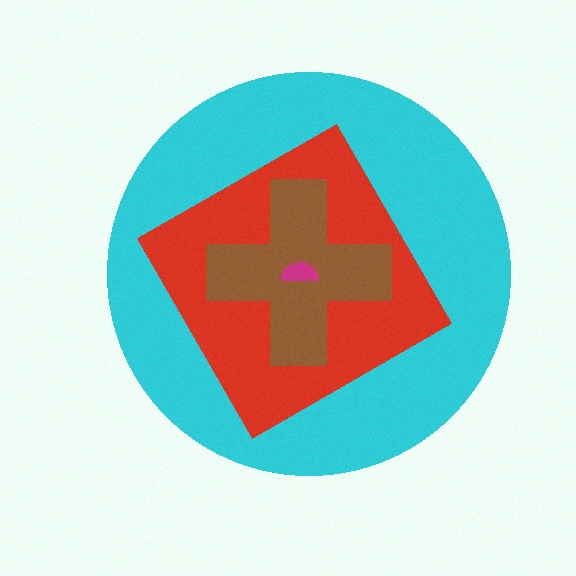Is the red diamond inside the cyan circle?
Yes.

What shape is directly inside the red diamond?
The brown cross.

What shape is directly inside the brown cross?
The magenta semicircle.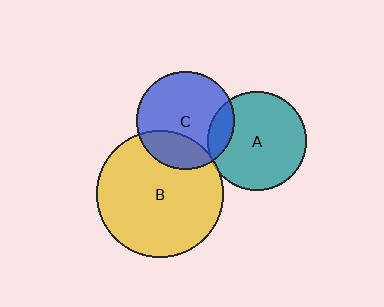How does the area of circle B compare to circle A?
Approximately 1.6 times.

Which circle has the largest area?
Circle B (yellow).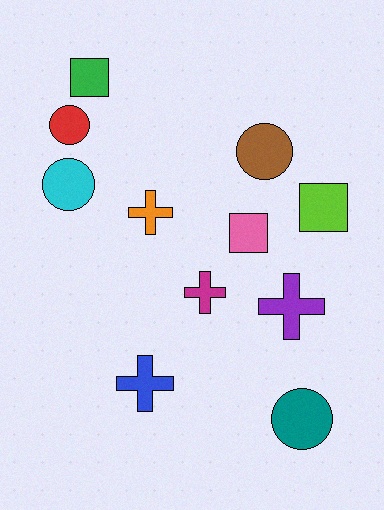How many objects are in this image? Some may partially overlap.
There are 11 objects.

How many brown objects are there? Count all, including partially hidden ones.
There is 1 brown object.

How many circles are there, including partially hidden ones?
There are 4 circles.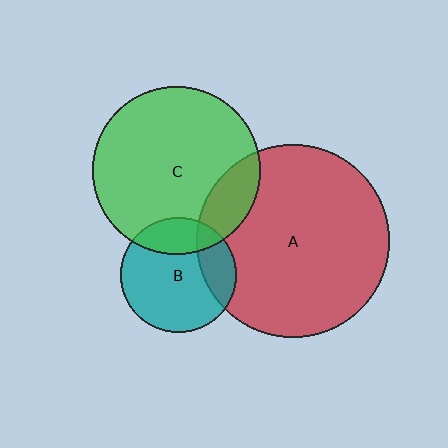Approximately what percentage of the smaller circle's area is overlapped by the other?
Approximately 25%.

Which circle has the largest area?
Circle A (red).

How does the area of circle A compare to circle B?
Approximately 2.8 times.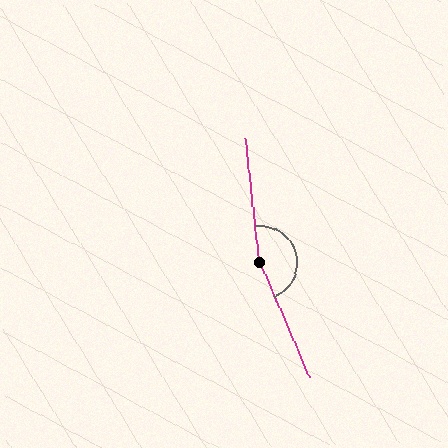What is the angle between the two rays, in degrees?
Approximately 163 degrees.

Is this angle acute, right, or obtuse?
It is obtuse.